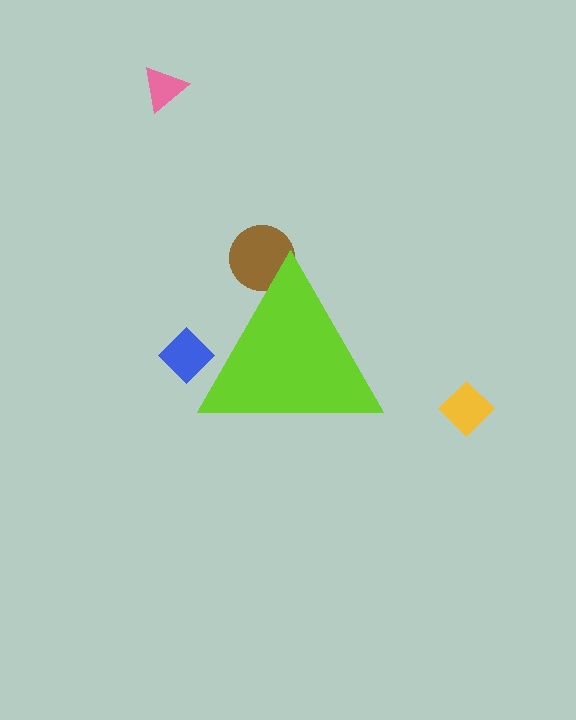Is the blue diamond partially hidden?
Yes, the blue diamond is partially hidden behind the lime triangle.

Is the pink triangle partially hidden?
No, the pink triangle is fully visible.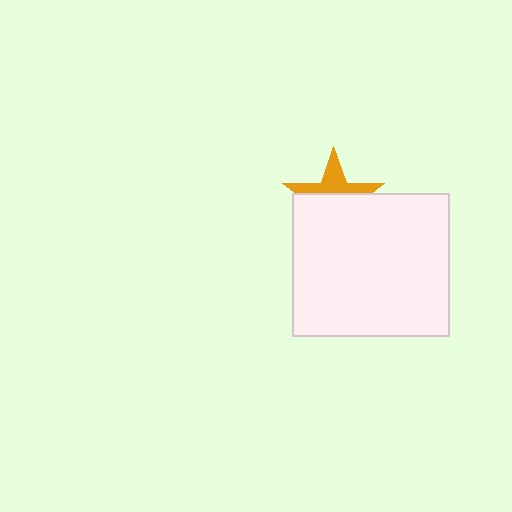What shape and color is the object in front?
The object in front is a white rectangle.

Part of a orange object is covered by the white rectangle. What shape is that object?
It is a star.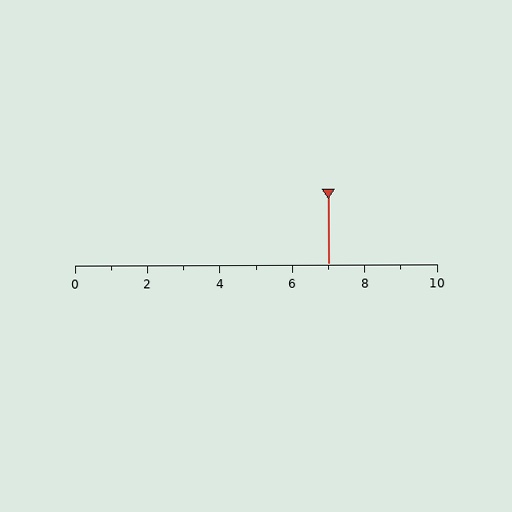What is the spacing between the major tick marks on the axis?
The major ticks are spaced 2 apart.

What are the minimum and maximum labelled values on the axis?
The axis runs from 0 to 10.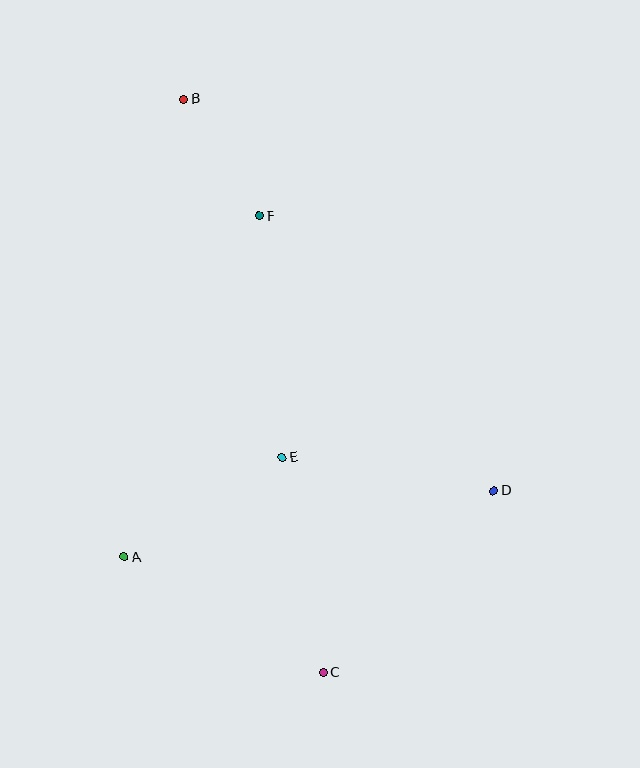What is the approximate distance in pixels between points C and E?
The distance between C and E is approximately 219 pixels.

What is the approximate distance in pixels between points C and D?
The distance between C and D is approximately 249 pixels.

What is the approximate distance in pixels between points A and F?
The distance between A and F is approximately 366 pixels.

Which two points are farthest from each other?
Points B and C are farthest from each other.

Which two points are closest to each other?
Points B and F are closest to each other.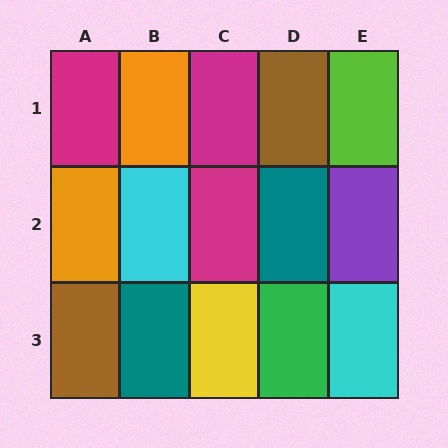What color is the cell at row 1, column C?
Magenta.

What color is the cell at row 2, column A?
Orange.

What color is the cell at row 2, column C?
Magenta.